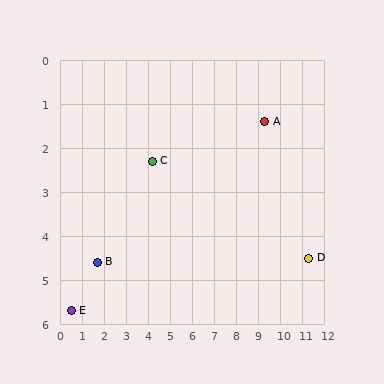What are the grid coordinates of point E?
Point E is at approximately (0.5, 5.7).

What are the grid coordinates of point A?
Point A is at approximately (9.3, 1.4).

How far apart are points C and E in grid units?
Points C and E are about 5.0 grid units apart.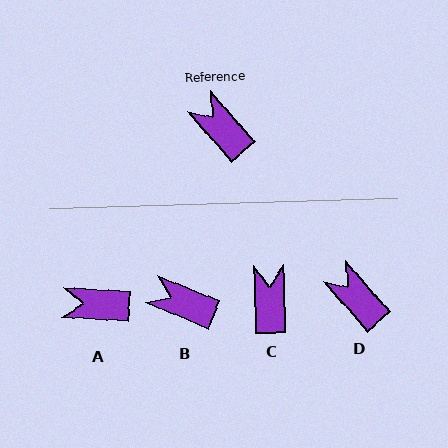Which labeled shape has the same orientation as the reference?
D.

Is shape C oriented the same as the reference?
No, it is off by about 40 degrees.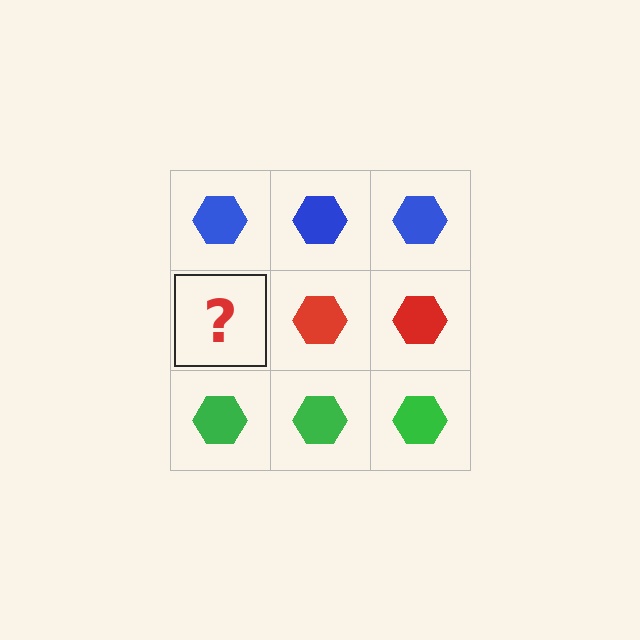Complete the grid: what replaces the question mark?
The question mark should be replaced with a red hexagon.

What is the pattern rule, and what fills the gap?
The rule is that each row has a consistent color. The gap should be filled with a red hexagon.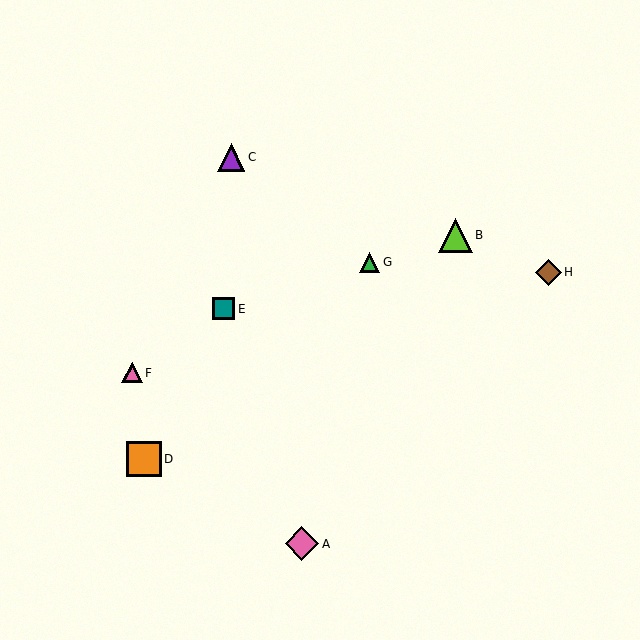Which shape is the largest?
The orange square (labeled D) is the largest.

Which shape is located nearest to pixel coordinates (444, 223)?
The lime triangle (labeled B) at (455, 235) is nearest to that location.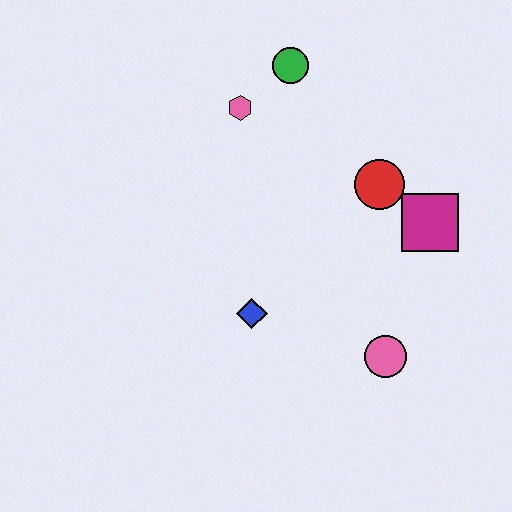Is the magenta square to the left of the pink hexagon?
No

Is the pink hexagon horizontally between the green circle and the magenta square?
No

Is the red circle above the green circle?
No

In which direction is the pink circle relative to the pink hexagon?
The pink circle is below the pink hexagon.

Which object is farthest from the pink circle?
The green circle is farthest from the pink circle.